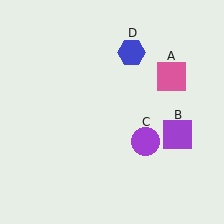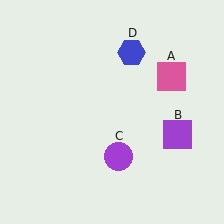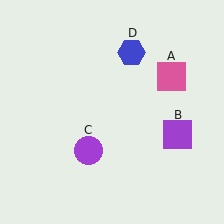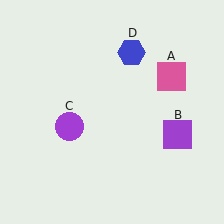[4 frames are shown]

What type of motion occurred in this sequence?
The purple circle (object C) rotated clockwise around the center of the scene.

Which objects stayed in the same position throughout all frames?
Pink square (object A) and purple square (object B) and blue hexagon (object D) remained stationary.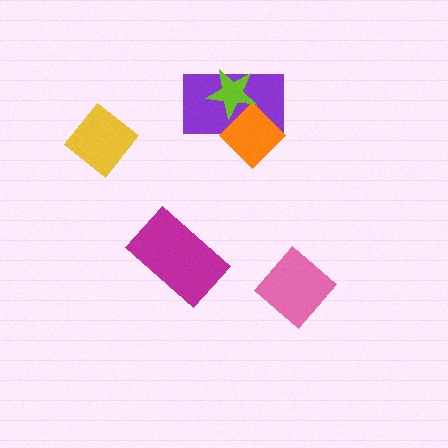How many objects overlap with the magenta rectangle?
0 objects overlap with the magenta rectangle.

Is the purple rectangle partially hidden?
Yes, it is partially covered by another shape.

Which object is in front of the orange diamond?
The lime star is in front of the orange diamond.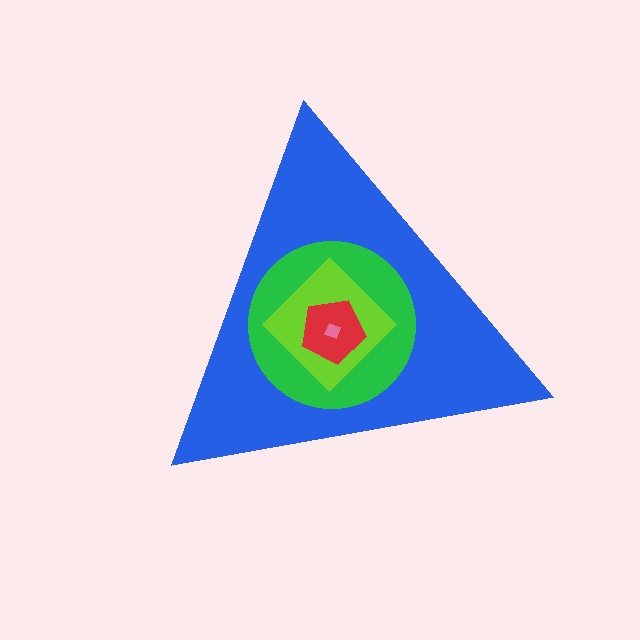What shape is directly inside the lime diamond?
The red pentagon.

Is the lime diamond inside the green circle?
Yes.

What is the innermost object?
The pink diamond.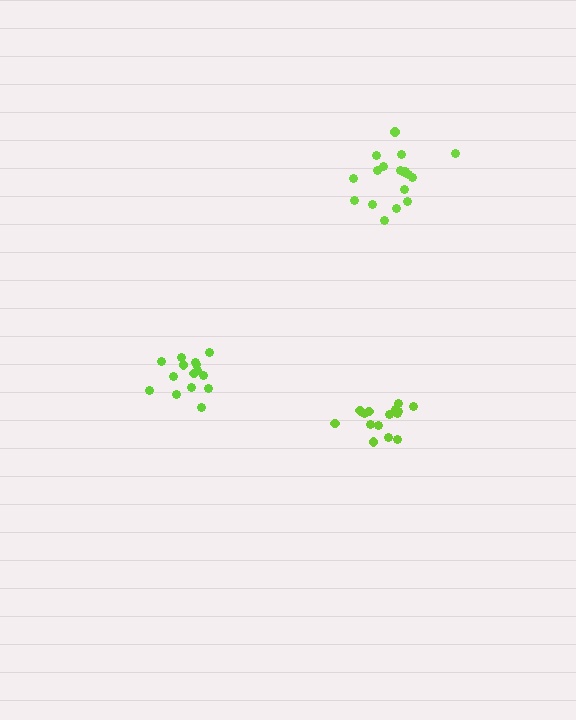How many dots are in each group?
Group 1: 15 dots, Group 2: 18 dots, Group 3: 16 dots (49 total).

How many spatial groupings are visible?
There are 3 spatial groupings.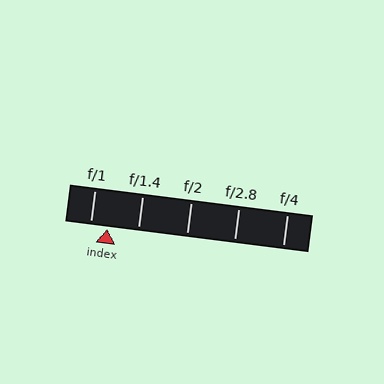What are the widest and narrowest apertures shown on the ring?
The widest aperture shown is f/1 and the narrowest is f/4.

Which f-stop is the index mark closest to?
The index mark is closest to f/1.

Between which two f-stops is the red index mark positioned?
The index mark is between f/1 and f/1.4.